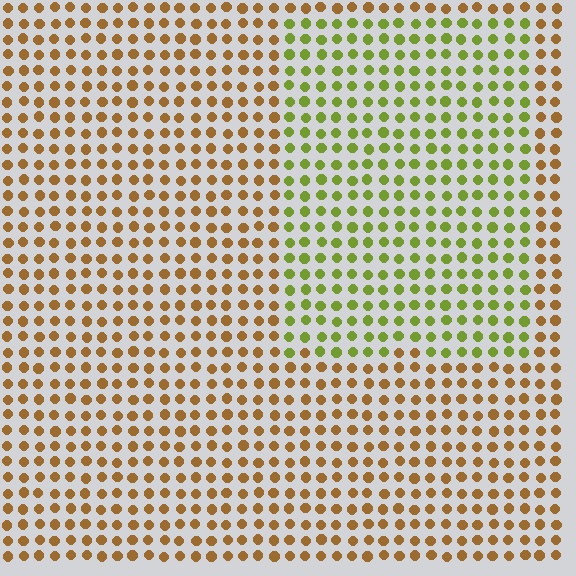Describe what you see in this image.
The image is filled with small brown elements in a uniform arrangement. A rectangle-shaped region is visible where the elements are tinted to a slightly different hue, forming a subtle color boundary.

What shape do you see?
I see a rectangle.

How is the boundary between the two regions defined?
The boundary is defined purely by a slight shift in hue (about 51 degrees). Spacing, size, and orientation are identical on both sides.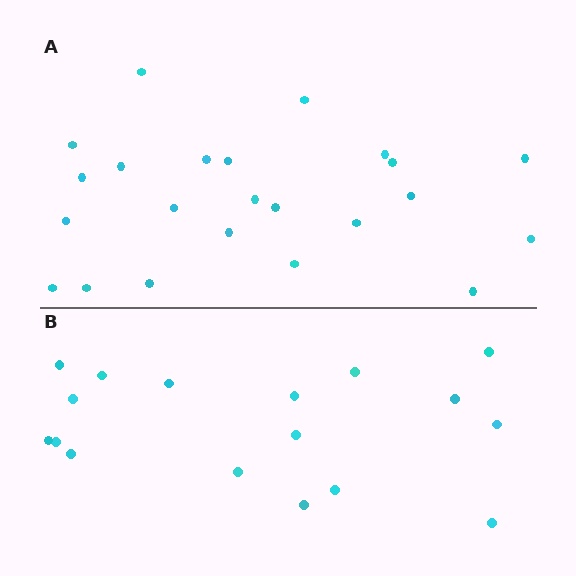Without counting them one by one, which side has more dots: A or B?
Region A (the top region) has more dots.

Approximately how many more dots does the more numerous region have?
Region A has about 6 more dots than region B.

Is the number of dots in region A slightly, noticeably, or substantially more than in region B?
Region A has noticeably more, but not dramatically so. The ratio is roughly 1.4 to 1.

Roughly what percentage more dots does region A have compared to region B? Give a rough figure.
About 35% more.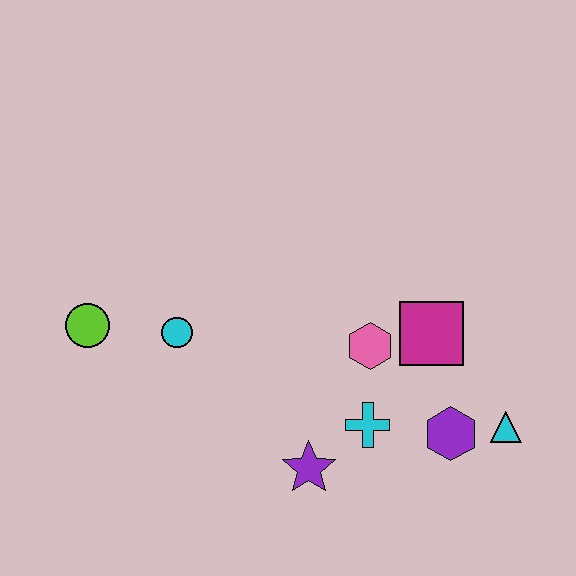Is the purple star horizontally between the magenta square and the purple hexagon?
No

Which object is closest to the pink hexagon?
The magenta square is closest to the pink hexagon.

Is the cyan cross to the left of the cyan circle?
No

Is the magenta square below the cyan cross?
No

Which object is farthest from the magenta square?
The lime circle is farthest from the magenta square.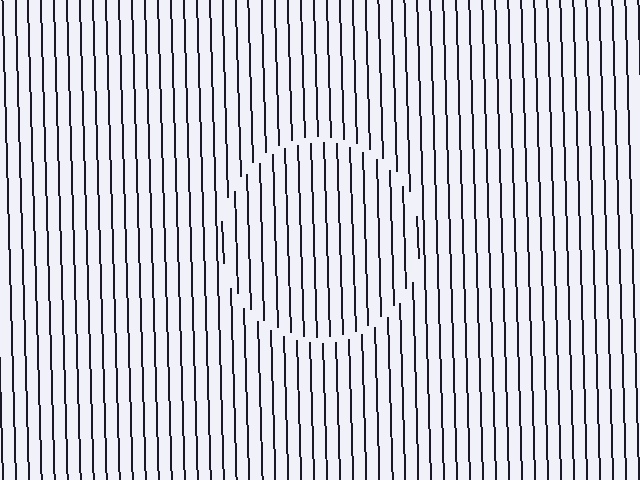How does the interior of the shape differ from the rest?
The interior of the shape contains the same grating, shifted by half a period — the contour is defined by the phase discontinuity where line-ends from the inner and outer gratings abut.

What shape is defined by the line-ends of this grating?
An illusory circle. The interior of the shape contains the same grating, shifted by half a period — the contour is defined by the phase discontinuity where line-ends from the inner and outer gratings abut.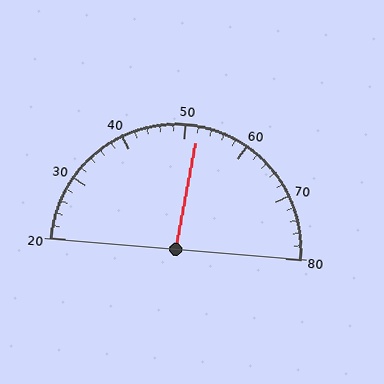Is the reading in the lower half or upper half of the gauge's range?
The reading is in the upper half of the range (20 to 80).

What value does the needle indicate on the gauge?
The needle indicates approximately 52.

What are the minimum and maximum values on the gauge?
The gauge ranges from 20 to 80.